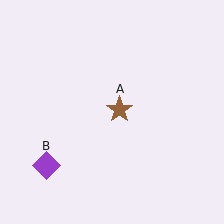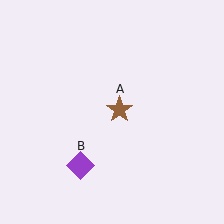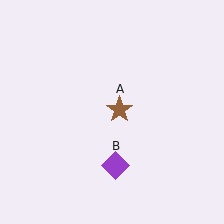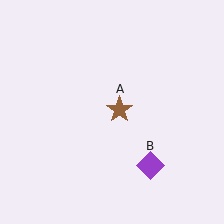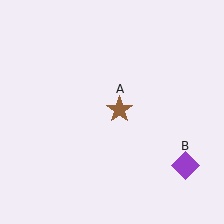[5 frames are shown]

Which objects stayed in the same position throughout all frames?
Brown star (object A) remained stationary.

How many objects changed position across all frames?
1 object changed position: purple diamond (object B).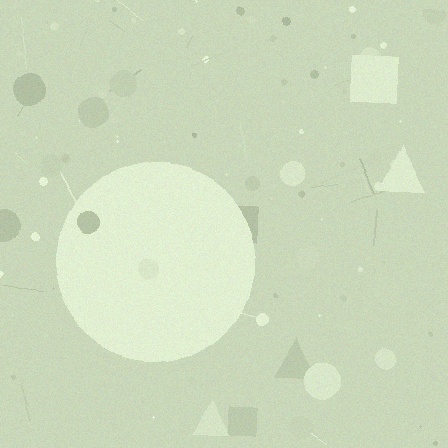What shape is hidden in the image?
A circle is hidden in the image.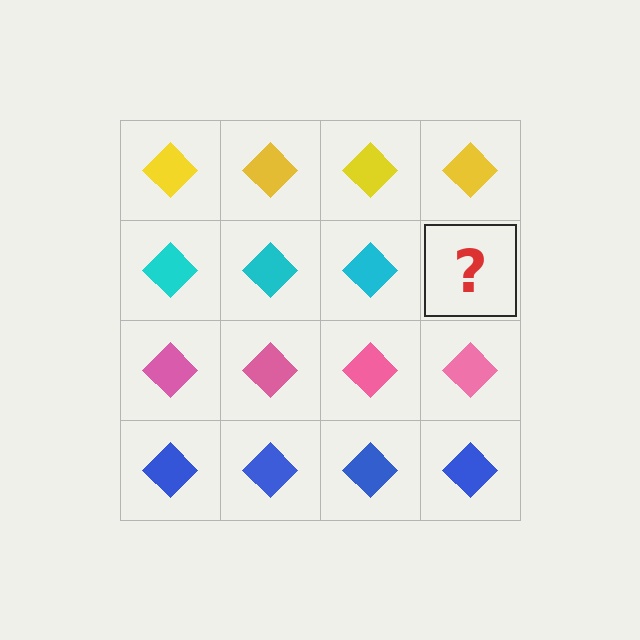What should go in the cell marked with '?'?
The missing cell should contain a cyan diamond.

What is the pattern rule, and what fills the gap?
The rule is that each row has a consistent color. The gap should be filled with a cyan diamond.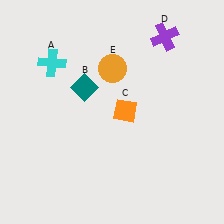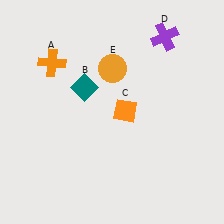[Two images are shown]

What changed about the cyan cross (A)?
In Image 1, A is cyan. In Image 2, it changed to orange.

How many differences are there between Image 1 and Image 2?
There is 1 difference between the two images.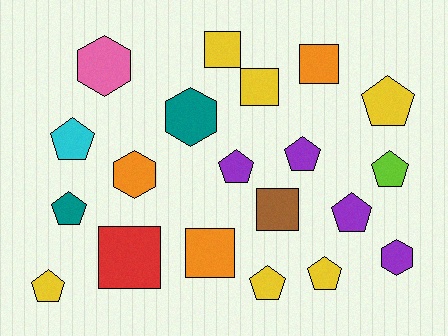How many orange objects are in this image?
There are 3 orange objects.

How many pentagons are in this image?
There are 10 pentagons.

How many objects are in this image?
There are 20 objects.